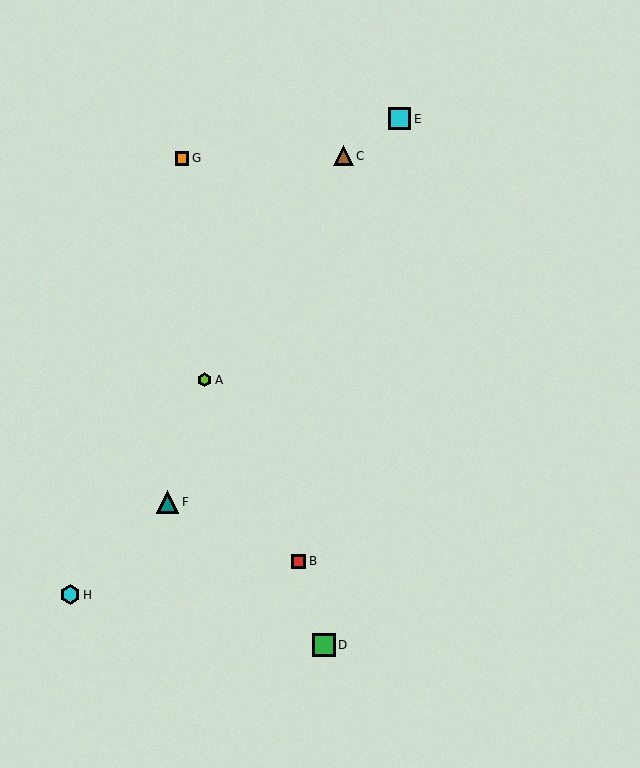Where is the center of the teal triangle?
The center of the teal triangle is at (167, 502).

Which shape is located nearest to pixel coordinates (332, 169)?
The brown triangle (labeled C) at (343, 156) is nearest to that location.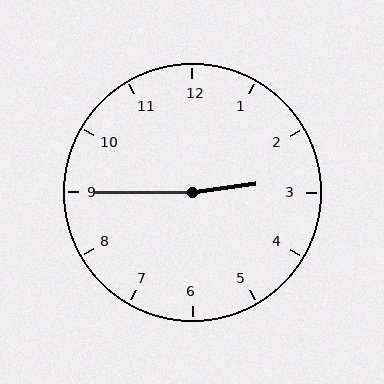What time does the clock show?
2:45.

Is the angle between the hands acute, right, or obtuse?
It is obtuse.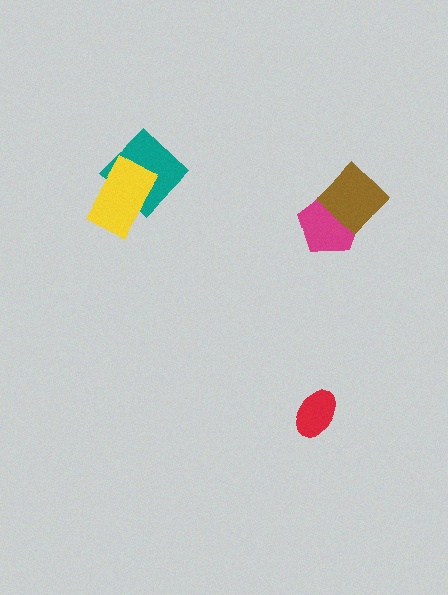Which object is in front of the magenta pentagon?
The brown diamond is in front of the magenta pentagon.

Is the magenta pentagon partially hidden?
Yes, it is partially covered by another shape.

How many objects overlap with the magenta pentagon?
1 object overlaps with the magenta pentagon.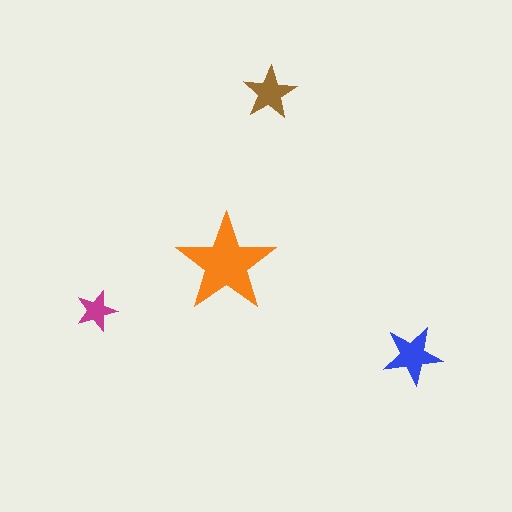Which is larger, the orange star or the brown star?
The orange one.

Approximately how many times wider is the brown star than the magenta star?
About 1.5 times wider.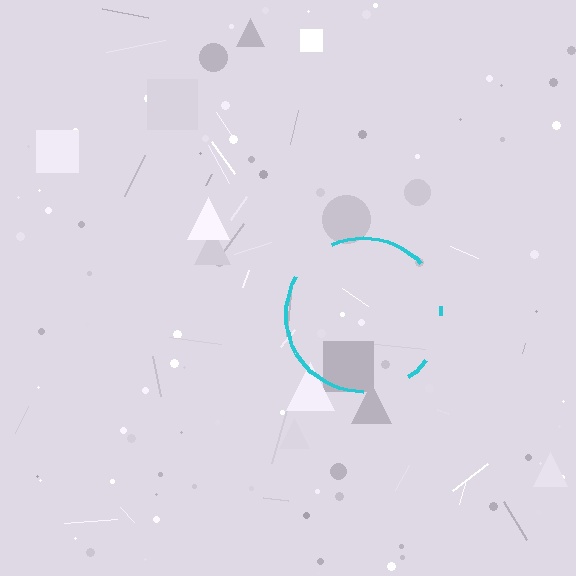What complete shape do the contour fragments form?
The contour fragments form a circle.